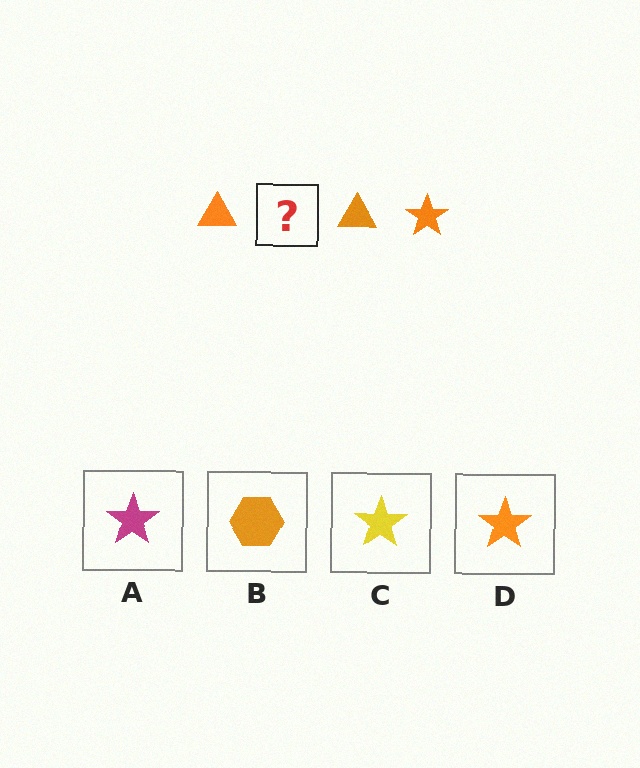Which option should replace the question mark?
Option D.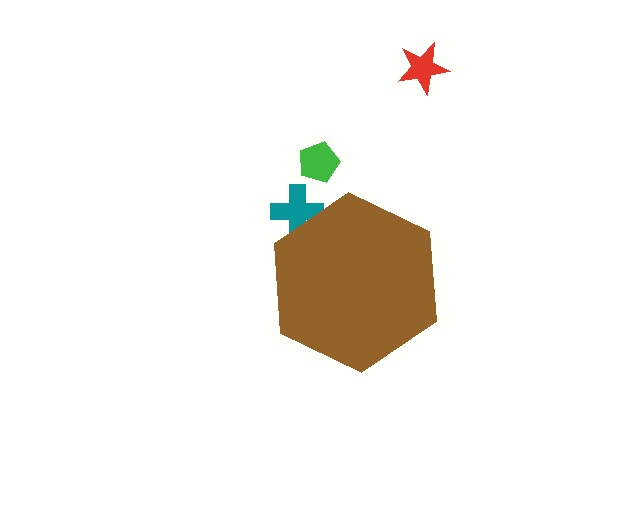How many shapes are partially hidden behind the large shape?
1 shape is partially hidden.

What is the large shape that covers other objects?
A brown hexagon.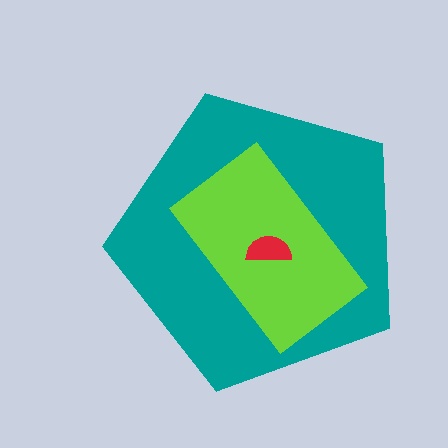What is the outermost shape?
The teal pentagon.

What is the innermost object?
The red semicircle.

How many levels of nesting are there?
3.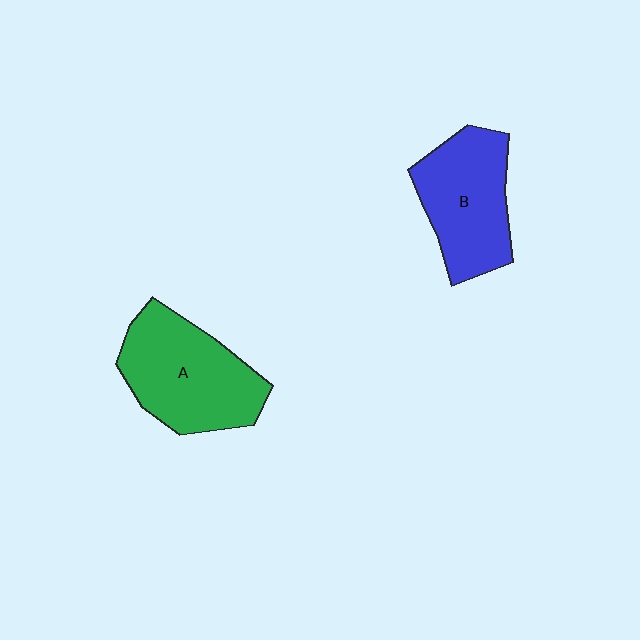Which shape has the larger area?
Shape A (green).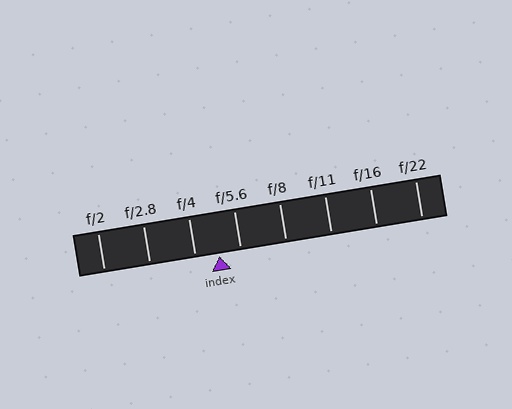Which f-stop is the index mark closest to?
The index mark is closest to f/5.6.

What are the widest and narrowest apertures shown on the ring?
The widest aperture shown is f/2 and the narrowest is f/22.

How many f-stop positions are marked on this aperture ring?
There are 8 f-stop positions marked.